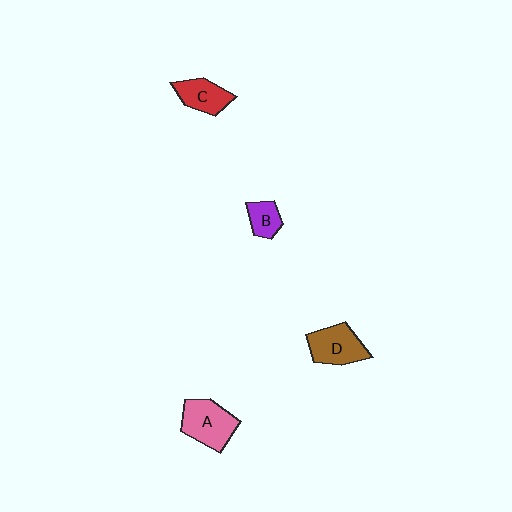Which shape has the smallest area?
Shape B (purple).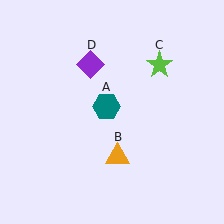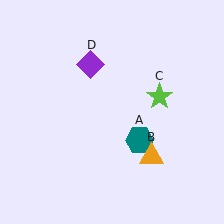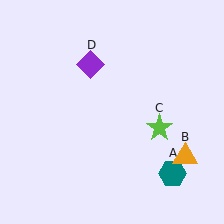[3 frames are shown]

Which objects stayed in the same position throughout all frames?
Purple diamond (object D) remained stationary.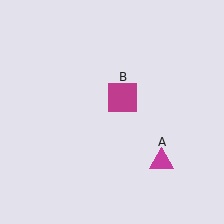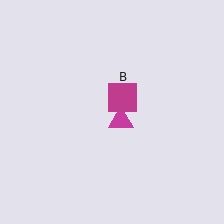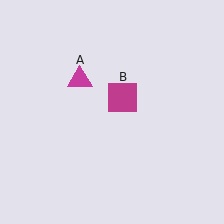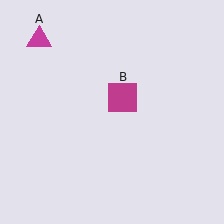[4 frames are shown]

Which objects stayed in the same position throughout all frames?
Magenta square (object B) remained stationary.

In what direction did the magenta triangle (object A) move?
The magenta triangle (object A) moved up and to the left.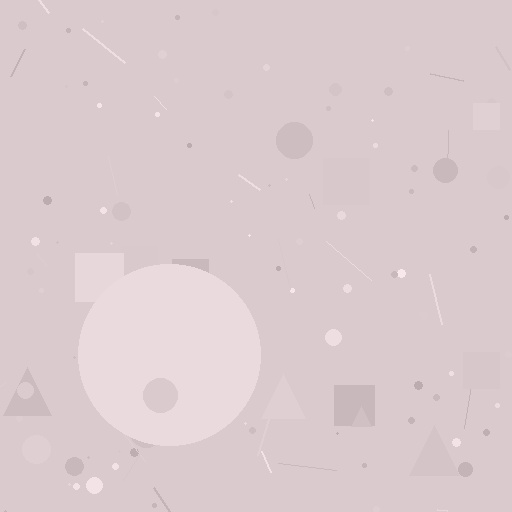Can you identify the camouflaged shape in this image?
The camouflaged shape is a circle.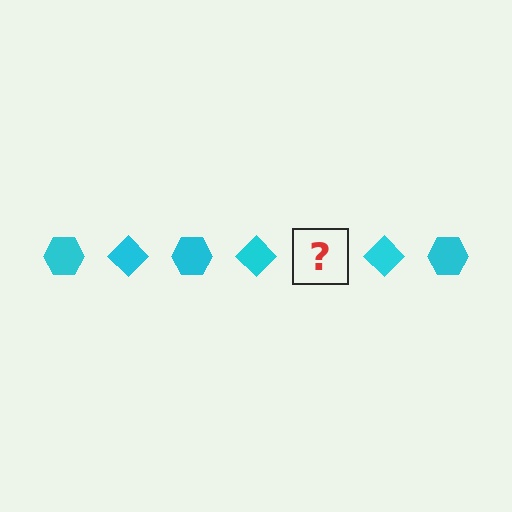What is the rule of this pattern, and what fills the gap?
The rule is that the pattern cycles through hexagon, diamond shapes in cyan. The gap should be filled with a cyan hexagon.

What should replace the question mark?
The question mark should be replaced with a cyan hexagon.